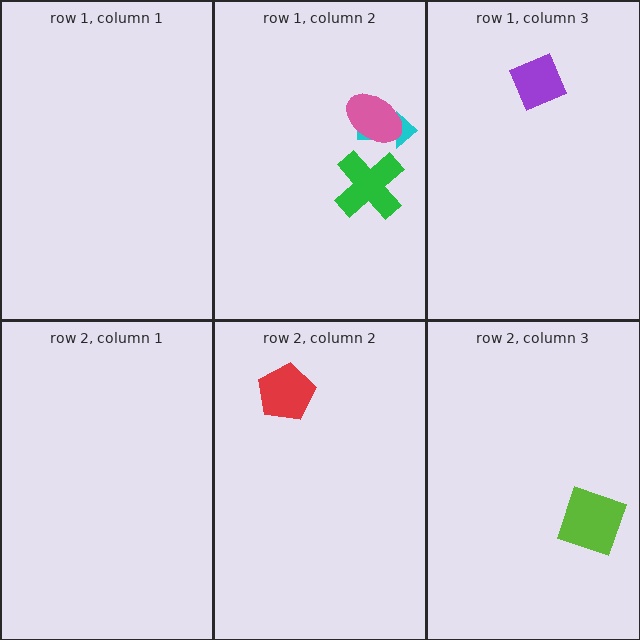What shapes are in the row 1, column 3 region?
The purple diamond.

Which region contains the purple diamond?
The row 1, column 3 region.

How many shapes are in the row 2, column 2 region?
1.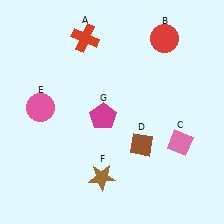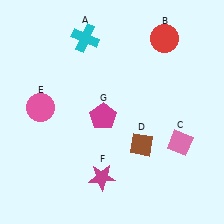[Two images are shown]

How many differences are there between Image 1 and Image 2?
There are 2 differences between the two images.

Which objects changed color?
A changed from red to cyan. F changed from brown to magenta.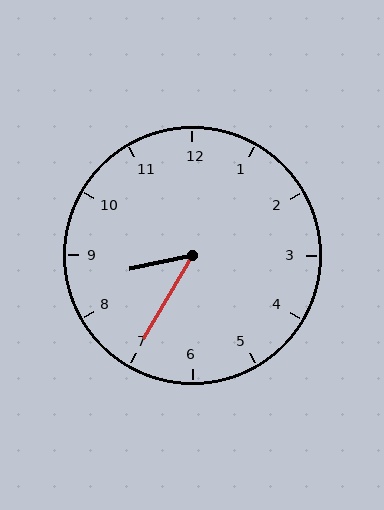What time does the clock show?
8:35.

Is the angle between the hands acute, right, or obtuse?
It is acute.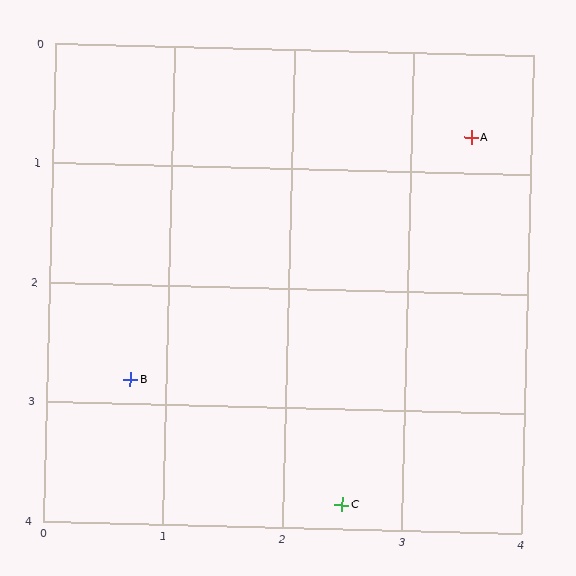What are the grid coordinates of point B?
Point B is at approximately (0.7, 2.8).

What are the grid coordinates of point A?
Point A is at approximately (3.5, 0.7).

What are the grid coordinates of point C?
Point C is at approximately (2.5, 3.8).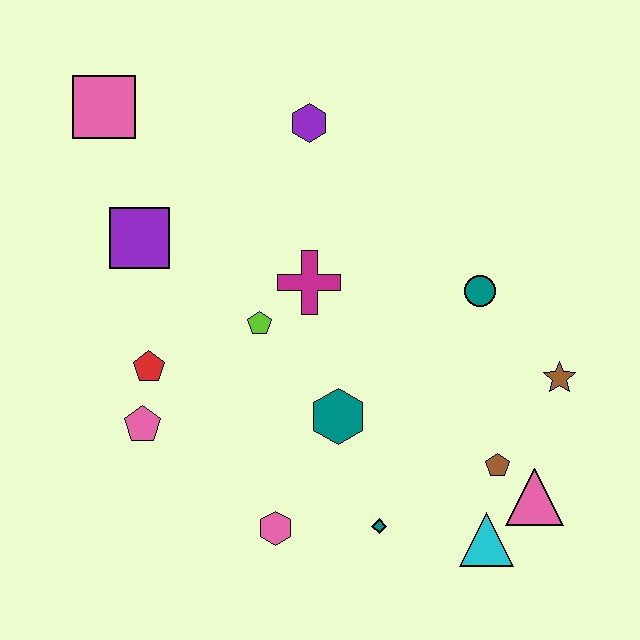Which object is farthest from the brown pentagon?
The pink square is farthest from the brown pentagon.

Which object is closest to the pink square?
The purple square is closest to the pink square.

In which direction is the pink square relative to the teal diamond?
The pink square is above the teal diamond.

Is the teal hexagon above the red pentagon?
No